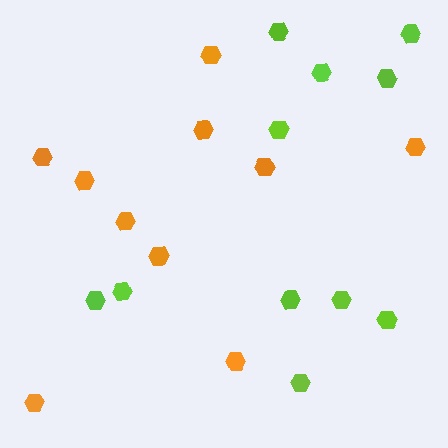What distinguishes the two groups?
There are 2 groups: one group of lime hexagons (11) and one group of orange hexagons (10).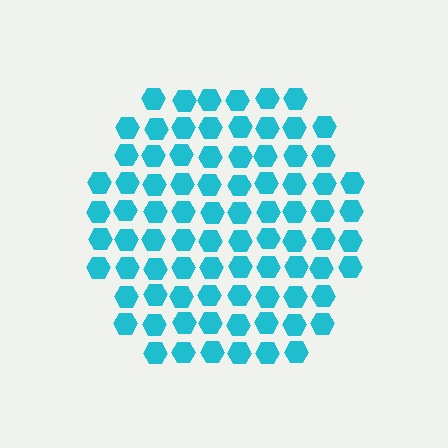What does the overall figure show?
The overall figure shows a hexagon.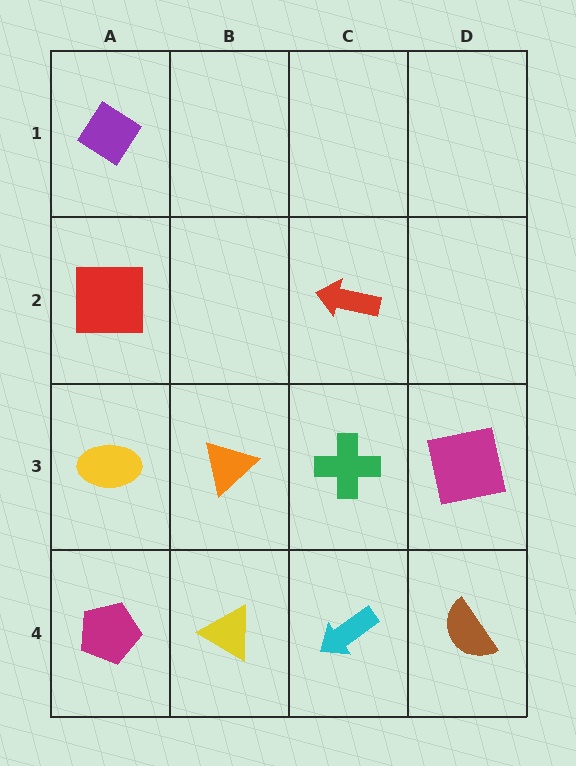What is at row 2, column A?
A red square.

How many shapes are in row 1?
1 shape.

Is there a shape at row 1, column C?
No, that cell is empty.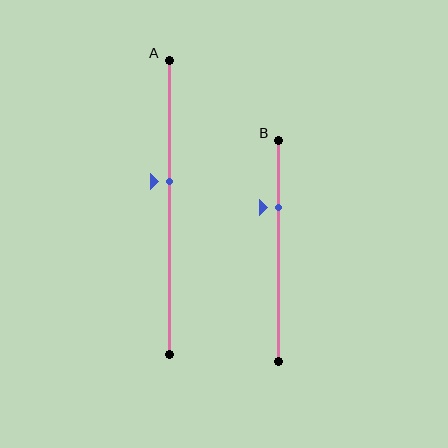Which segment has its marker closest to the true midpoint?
Segment A has its marker closest to the true midpoint.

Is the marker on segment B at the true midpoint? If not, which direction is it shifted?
No, the marker on segment B is shifted upward by about 19% of the segment length.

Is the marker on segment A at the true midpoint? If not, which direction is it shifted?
No, the marker on segment A is shifted upward by about 9% of the segment length.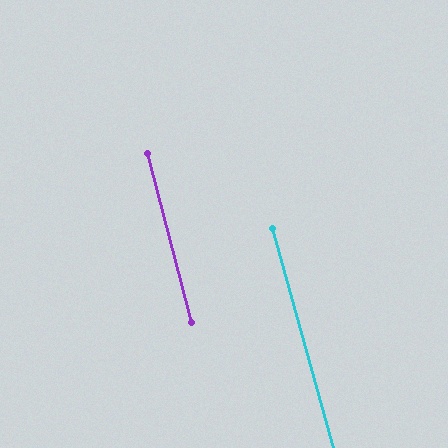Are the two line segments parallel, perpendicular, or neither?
Parallel — their directions differ by only 1.2°.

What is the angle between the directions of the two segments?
Approximately 1 degree.